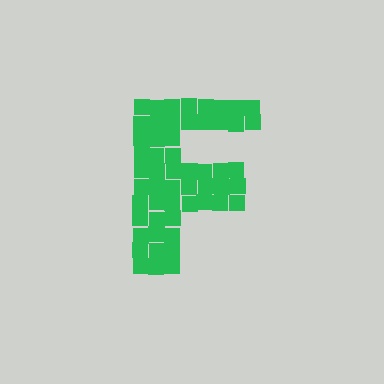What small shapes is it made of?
It is made of small squares.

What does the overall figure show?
The overall figure shows the letter F.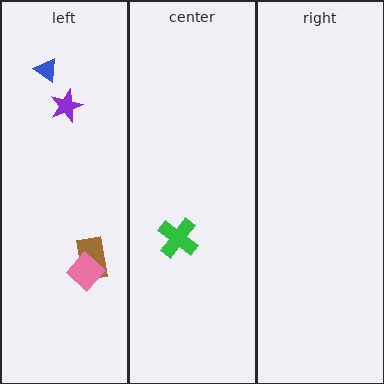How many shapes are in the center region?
1.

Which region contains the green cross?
The center region.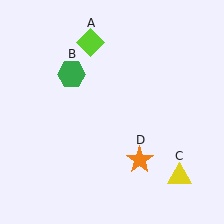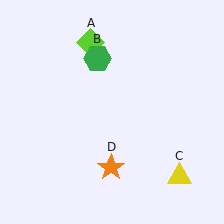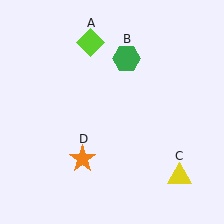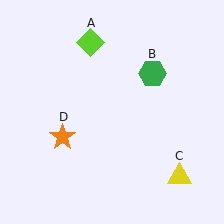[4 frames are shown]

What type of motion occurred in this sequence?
The green hexagon (object B), orange star (object D) rotated clockwise around the center of the scene.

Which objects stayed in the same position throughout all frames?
Lime diamond (object A) and yellow triangle (object C) remained stationary.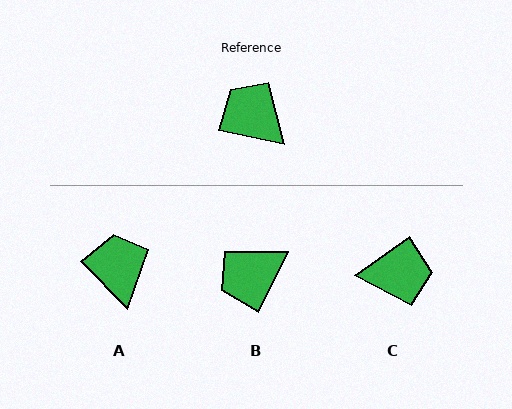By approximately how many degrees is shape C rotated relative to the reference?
Approximately 132 degrees clockwise.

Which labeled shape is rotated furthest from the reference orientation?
C, about 132 degrees away.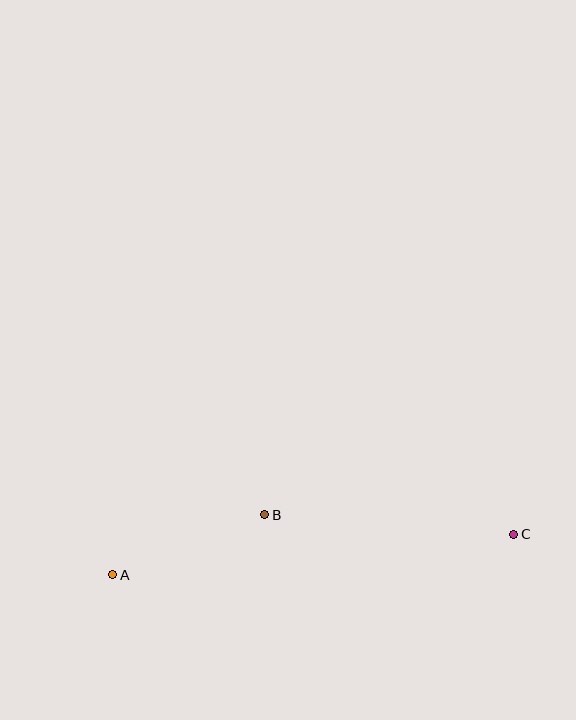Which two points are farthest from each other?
Points A and C are farthest from each other.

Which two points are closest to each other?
Points A and B are closest to each other.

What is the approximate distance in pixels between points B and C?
The distance between B and C is approximately 250 pixels.